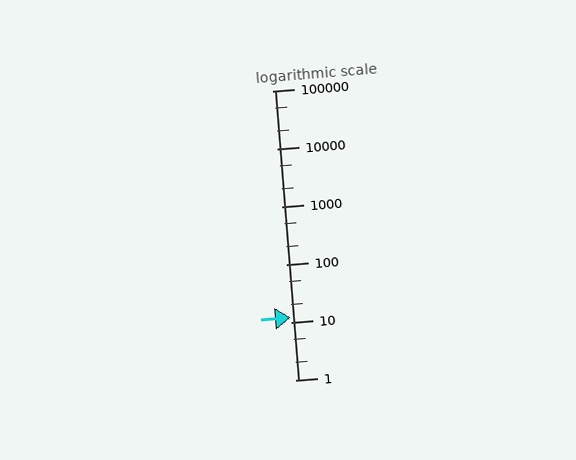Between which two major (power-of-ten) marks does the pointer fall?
The pointer is between 10 and 100.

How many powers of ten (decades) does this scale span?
The scale spans 5 decades, from 1 to 100000.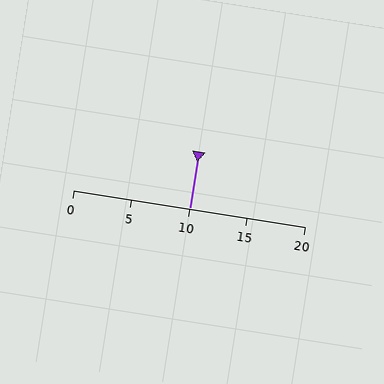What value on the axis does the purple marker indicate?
The marker indicates approximately 10.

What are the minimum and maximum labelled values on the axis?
The axis runs from 0 to 20.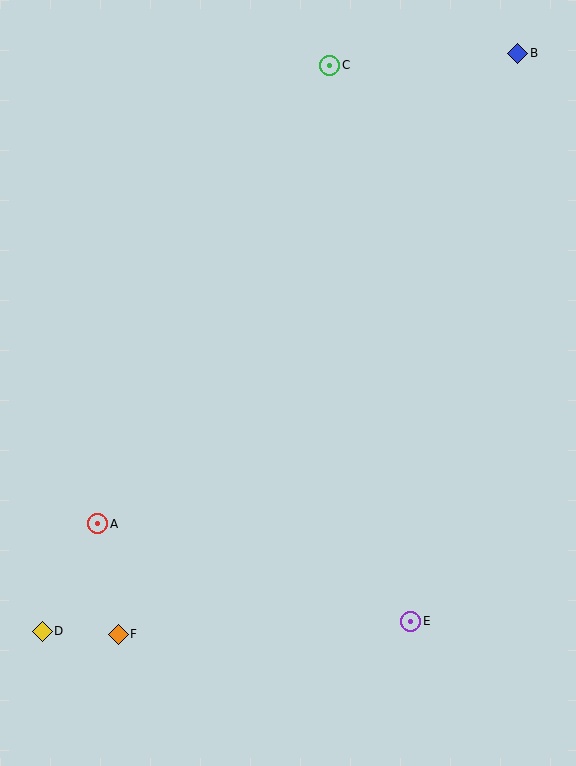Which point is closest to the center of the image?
Point A at (98, 524) is closest to the center.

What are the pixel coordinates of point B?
Point B is at (518, 53).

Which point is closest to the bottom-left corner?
Point D is closest to the bottom-left corner.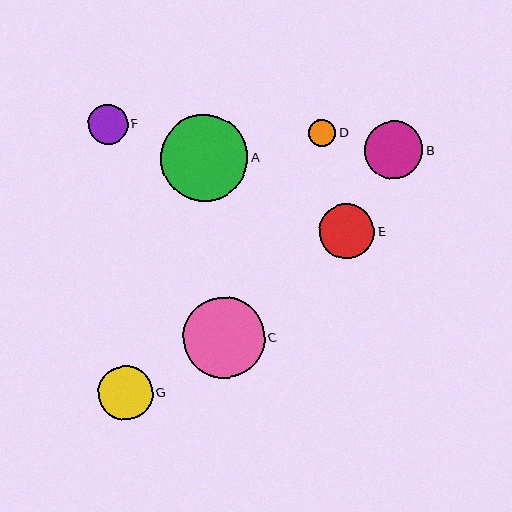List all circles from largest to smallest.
From largest to smallest: A, C, B, E, G, F, D.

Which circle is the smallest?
Circle D is the smallest with a size of approximately 27 pixels.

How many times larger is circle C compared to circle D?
Circle C is approximately 3.0 times the size of circle D.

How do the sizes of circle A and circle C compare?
Circle A and circle C are approximately the same size.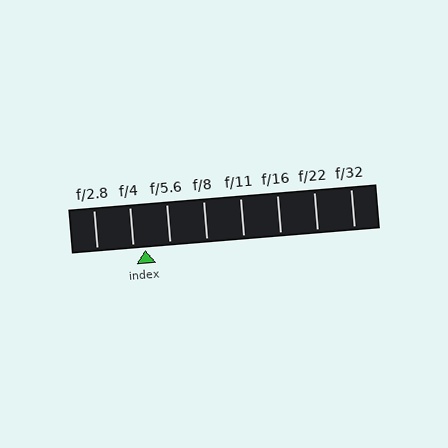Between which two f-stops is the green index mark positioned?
The index mark is between f/4 and f/5.6.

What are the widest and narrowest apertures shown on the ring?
The widest aperture shown is f/2.8 and the narrowest is f/32.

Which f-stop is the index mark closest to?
The index mark is closest to f/4.